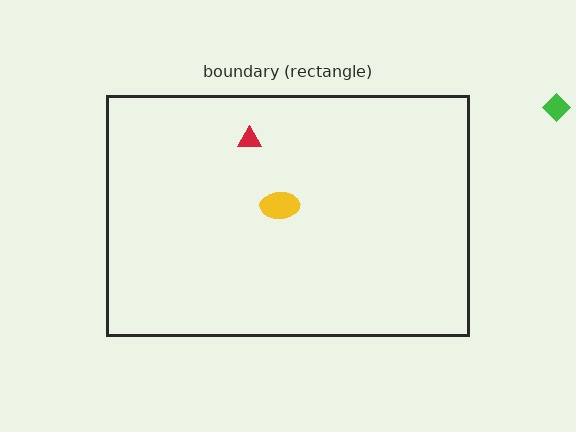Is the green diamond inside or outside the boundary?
Outside.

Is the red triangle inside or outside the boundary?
Inside.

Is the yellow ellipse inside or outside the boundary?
Inside.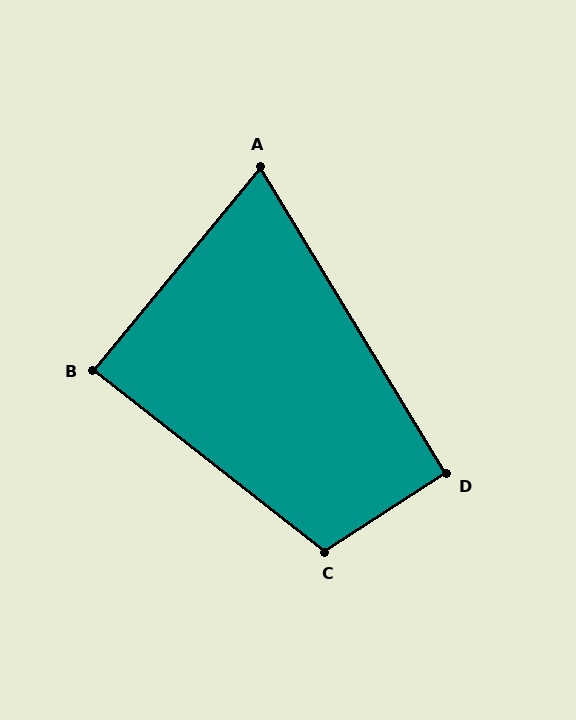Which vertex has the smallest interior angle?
A, at approximately 71 degrees.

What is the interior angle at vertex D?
Approximately 91 degrees (approximately right).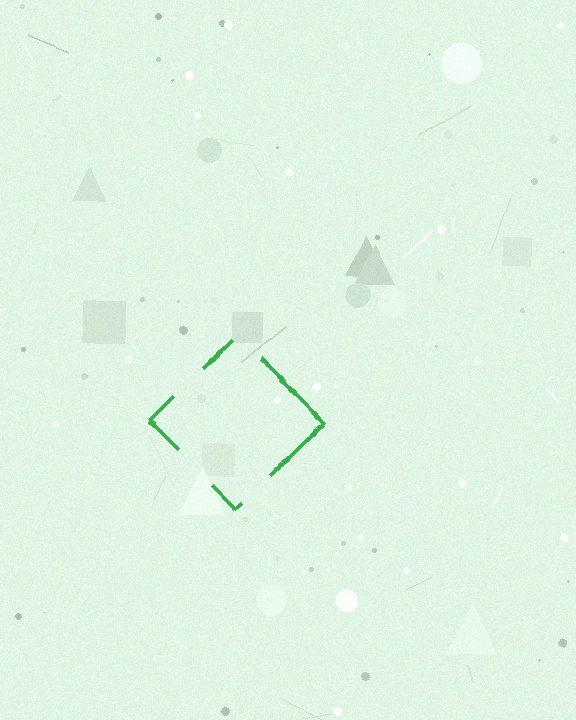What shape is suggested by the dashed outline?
The dashed outline suggests a diamond.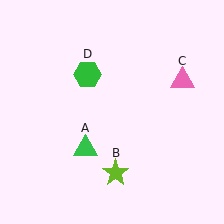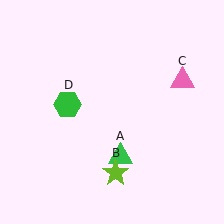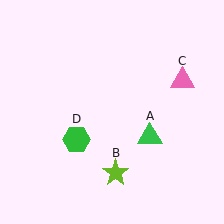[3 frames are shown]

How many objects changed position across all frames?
2 objects changed position: green triangle (object A), green hexagon (object D).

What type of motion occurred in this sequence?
The green triangle (object A), green hexagon (object D) rotated counterclockwise around the center of the scene.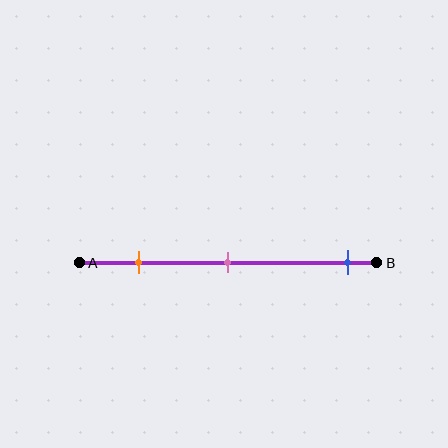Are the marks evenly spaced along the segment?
No, the marks are not evenly spaced.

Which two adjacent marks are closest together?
The orange and pink marks are the closest adjacent pair.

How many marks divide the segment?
There are 3 marks dividing the segment.